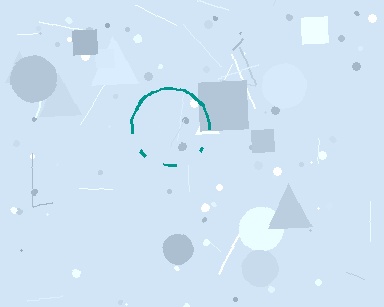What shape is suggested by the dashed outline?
The dashed outline suggests a circle.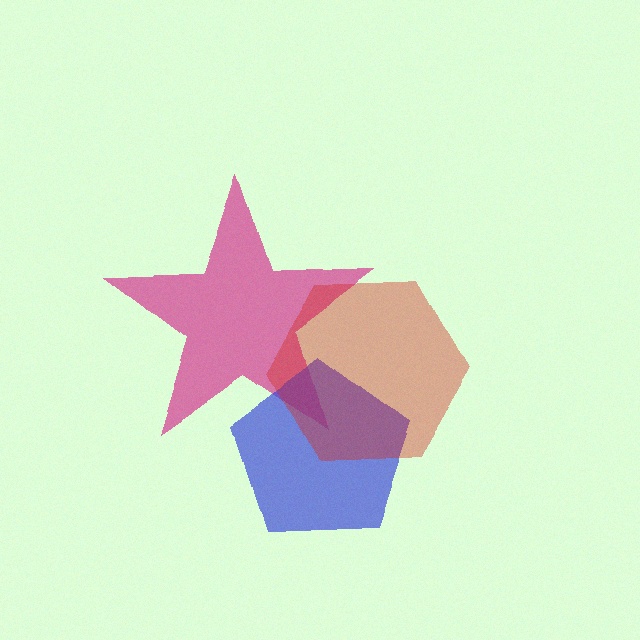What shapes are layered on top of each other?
The layered shapes are: a magenta star, a blue pentagon, a red hexagon.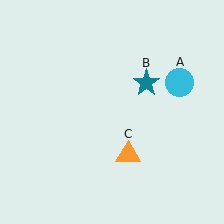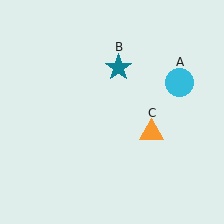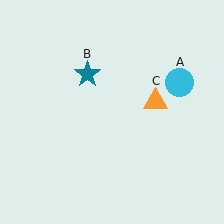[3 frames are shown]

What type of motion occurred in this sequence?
The teal star (object B), orange triangle (object C) rotated counterclockwise around the center of the scene.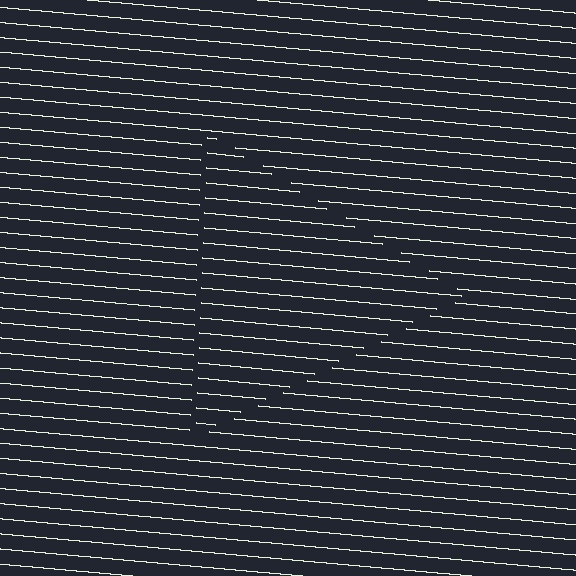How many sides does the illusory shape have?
3 sides — the line-ends trace a triangle.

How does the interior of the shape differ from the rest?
The interior of the shape contains the same grating, shifted by half a period — the contour is defined by the phase discontinuity where line-ends from the inner and outer gratings abut.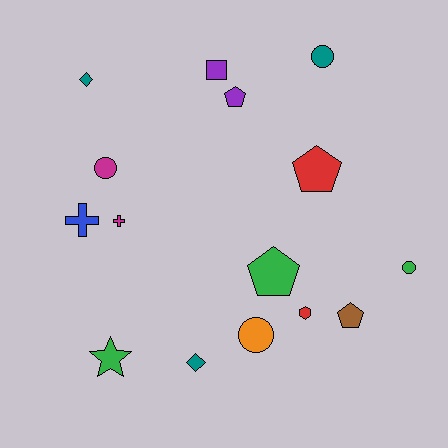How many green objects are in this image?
There are 3 green objects.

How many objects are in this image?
There are 15 objects.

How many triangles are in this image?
There are no triangles.